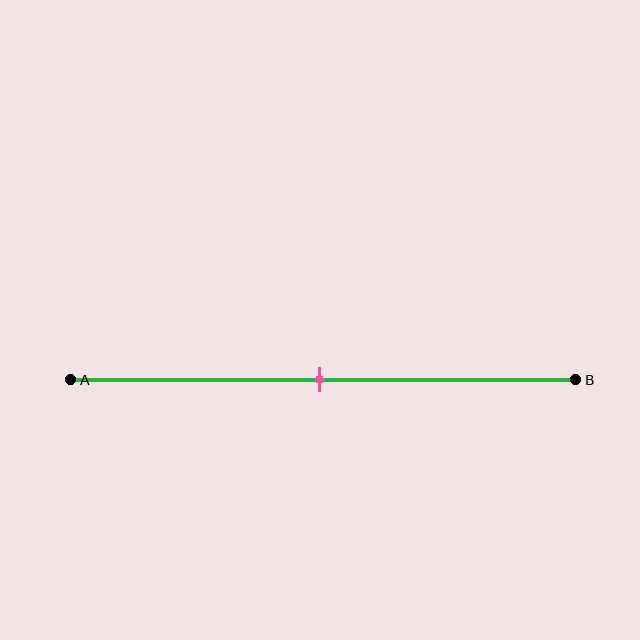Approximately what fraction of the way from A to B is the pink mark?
The pink mark is approximately 50% of the way from A to B.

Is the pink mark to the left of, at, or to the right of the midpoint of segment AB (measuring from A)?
The pink mark is approximately at the midpoint of segment AB.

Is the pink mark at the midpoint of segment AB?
Yes, the mark is approximately at the midpoint.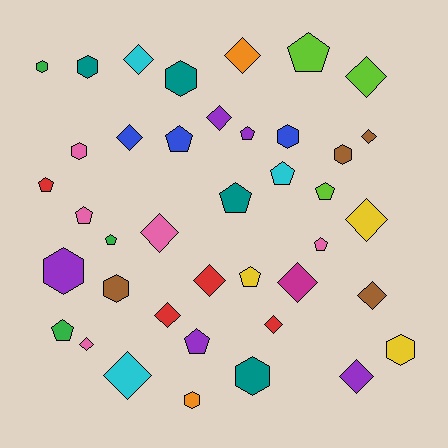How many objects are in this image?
There are 40 objects.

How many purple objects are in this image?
There are 5 purple objects.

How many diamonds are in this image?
There are 16 diamonds.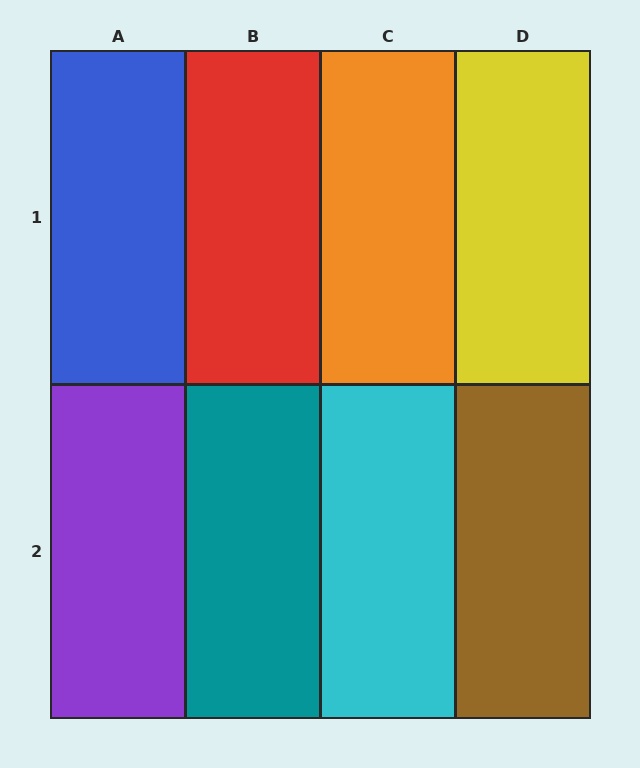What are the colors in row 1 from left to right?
Blue, red, orange, yellow.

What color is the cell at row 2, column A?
Purple.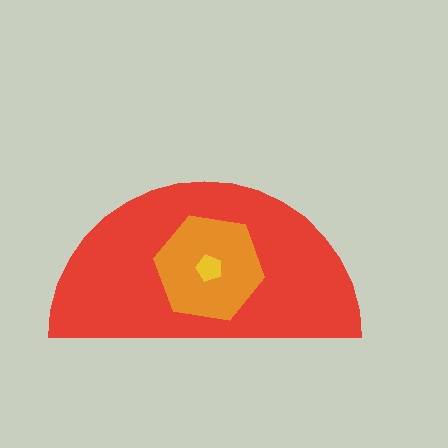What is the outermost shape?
The red semicircle.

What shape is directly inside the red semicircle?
The orange hexagon.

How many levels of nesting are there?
3.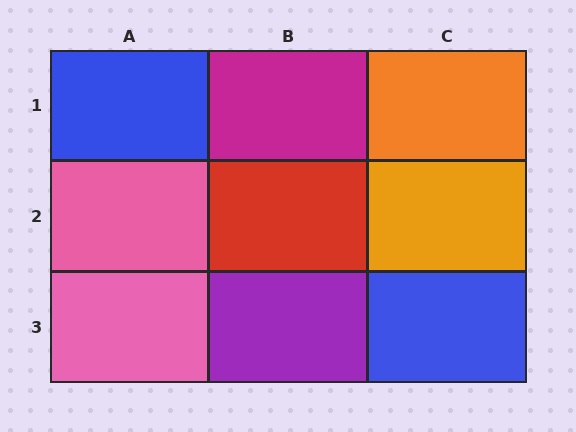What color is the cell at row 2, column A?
Pink.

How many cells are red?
1 cell is red.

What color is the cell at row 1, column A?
Blue.